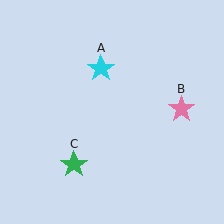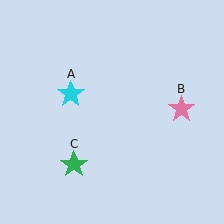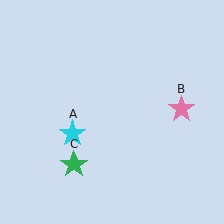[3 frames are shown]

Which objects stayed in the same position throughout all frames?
Pink star (object B) and green star (object C) remained stationary.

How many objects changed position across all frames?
1 object changed position: cyan star (object A).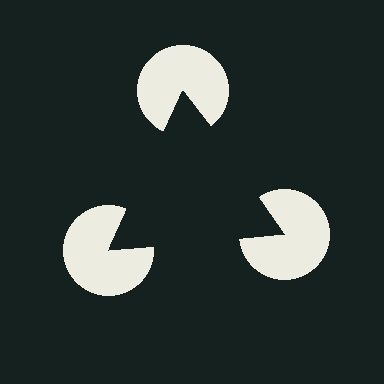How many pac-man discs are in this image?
There are 3 — one at each vertex of the illusory triangle.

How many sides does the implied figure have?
3 sides.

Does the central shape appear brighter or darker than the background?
It typically appears slightly darker than the background, even though no actual brightness change is drawn.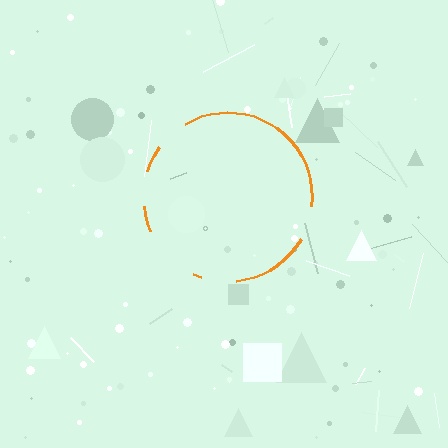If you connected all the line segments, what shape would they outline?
They would outline a circle.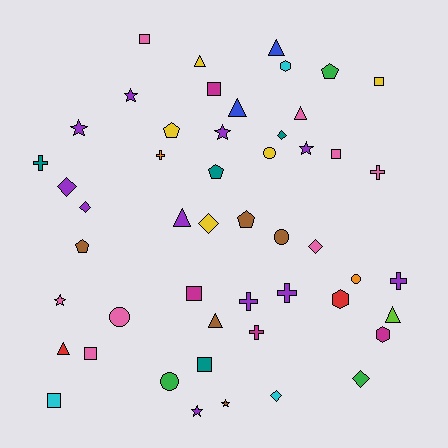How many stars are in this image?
There are 7 stars.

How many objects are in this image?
There are 50 objects.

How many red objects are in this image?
There are 2 red objects.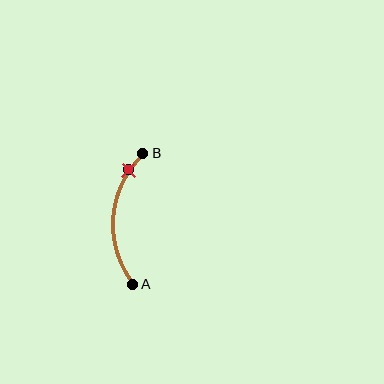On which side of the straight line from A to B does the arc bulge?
The arc bulges to the left of the straight line connecting A and B.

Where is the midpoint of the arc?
The arc midpoint is the point on the curve farthest from the straight line joining A and B. It sits to the left of that line.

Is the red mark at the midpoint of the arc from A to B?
No. The red mark lies on the arc but is closer to endpoint B. The arc midpoint would be at the point on the curve equidistant along the arc from both A and B.